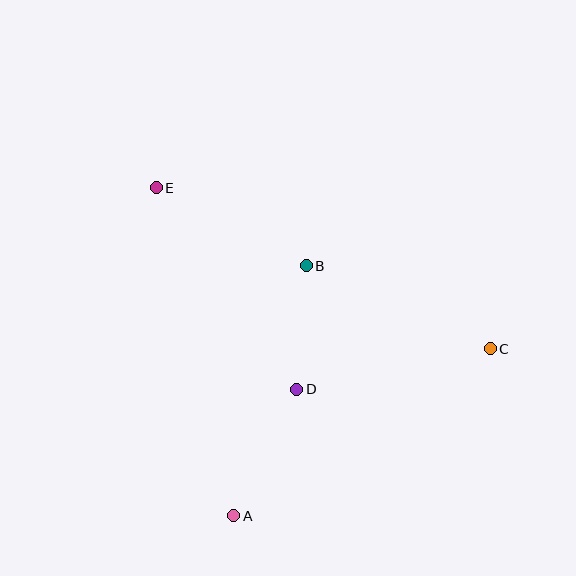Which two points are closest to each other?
Points B and D are closest to each other.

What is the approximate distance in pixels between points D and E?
The distance between D and E is approximately 245 pixels.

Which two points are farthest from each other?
Points C and E are farthest from each other.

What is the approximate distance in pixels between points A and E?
The distance between A and E is approximately 337 pixels.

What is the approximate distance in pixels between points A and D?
The distance between A and D is approximately 142 pixels.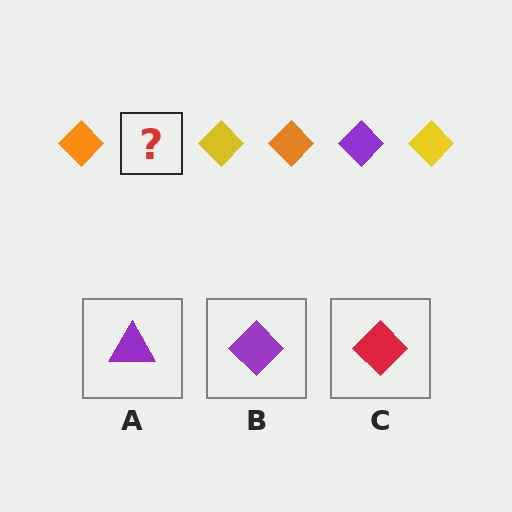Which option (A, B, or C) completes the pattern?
B.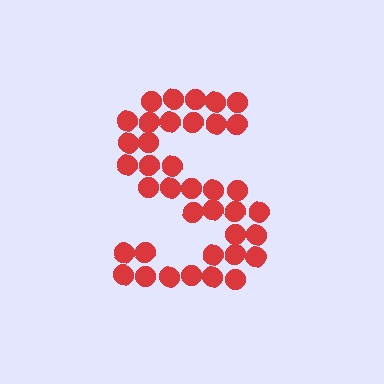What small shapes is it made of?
It is made of small circles.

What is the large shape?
The large shape is the letter S.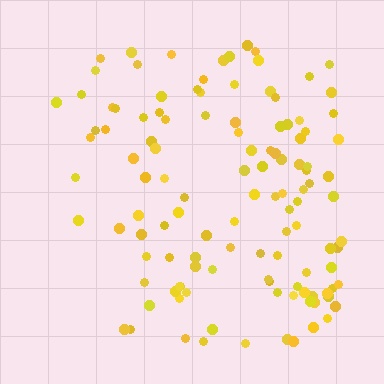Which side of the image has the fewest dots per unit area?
The left.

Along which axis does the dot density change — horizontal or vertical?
Horizontal.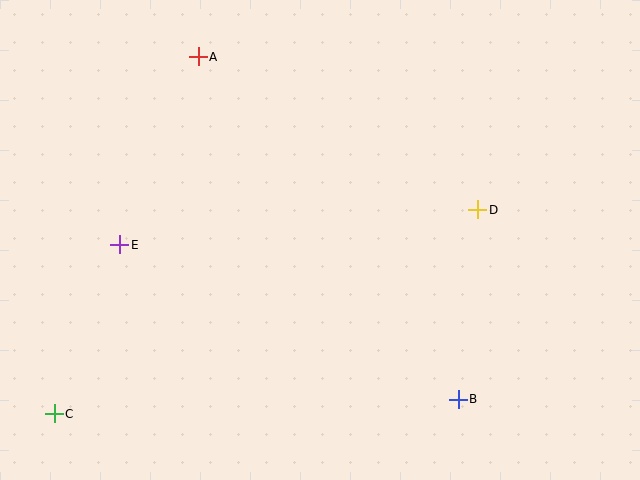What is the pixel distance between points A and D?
The distance between A and D is 318 pixels.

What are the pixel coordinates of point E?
Point E is at (120, 245).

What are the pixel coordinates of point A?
Point A is at (198, 57).